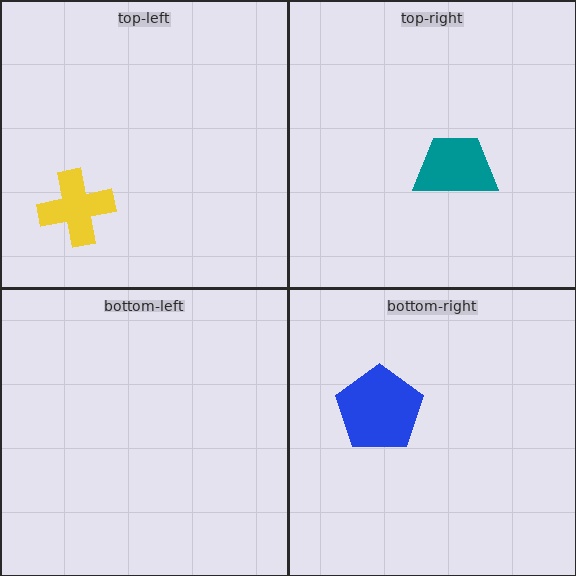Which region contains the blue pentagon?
The bottom-right region.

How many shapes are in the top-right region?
1.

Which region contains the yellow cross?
The top-left region.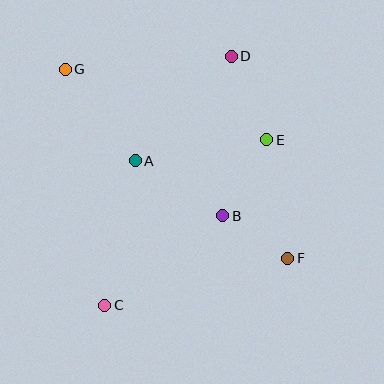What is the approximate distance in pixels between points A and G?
The distance between A and G is approximately 115 pixels.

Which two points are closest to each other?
Points B and F are closest to each other.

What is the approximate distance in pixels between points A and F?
The distance between A and F is approximately 181 pixels.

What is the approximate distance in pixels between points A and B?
The distance between A and B is approximately 103 pixels.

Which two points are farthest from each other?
Points F and G are farthest from each other.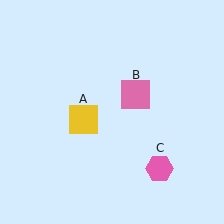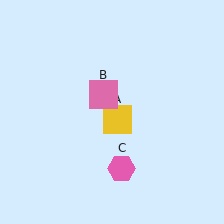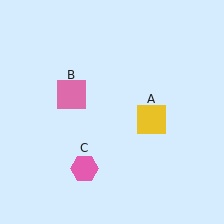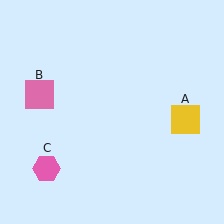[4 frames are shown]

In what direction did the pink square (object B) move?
The pink square (object B) moved left.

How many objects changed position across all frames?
3 objects changed position: yellow square (object A), pink square (object B), pink hexagon (object C).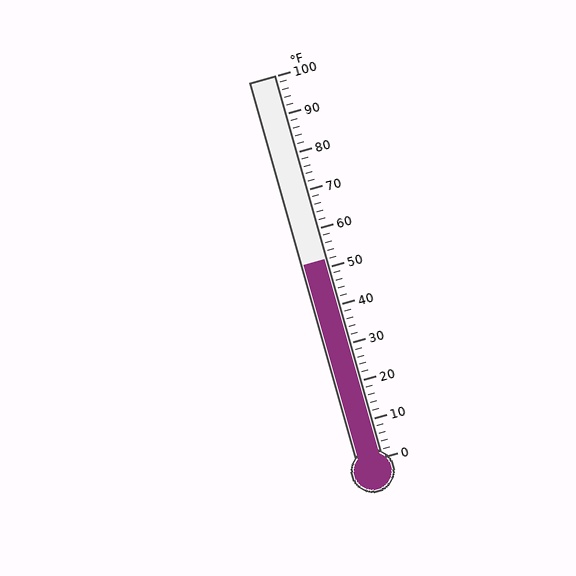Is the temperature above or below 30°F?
The temperature is above 30°F.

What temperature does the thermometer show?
The thermometer shows approximately 52°F.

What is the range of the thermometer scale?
The thermometer scale ranges from 0°F to 100°F.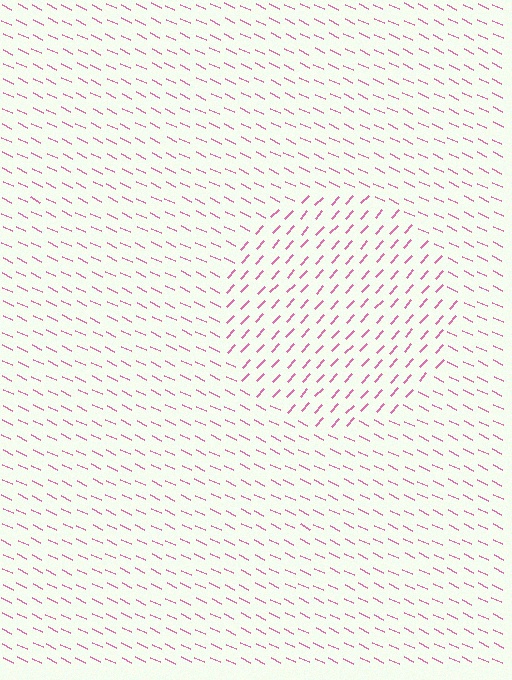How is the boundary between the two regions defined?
The boundary is defined purely by a change in line orientation (approximately 73 degrees difference). All lines are the same color and thickness.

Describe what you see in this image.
The image is filled with small pink line segments. A circle region in the image has lines oriented differently from the surrounding lines, creating a visible texture boundary.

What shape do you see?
I see a circle.